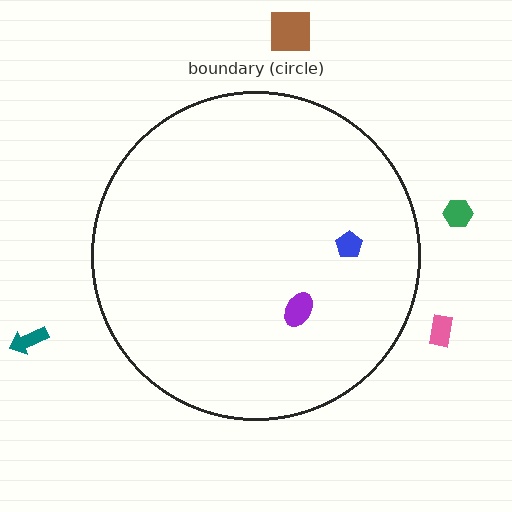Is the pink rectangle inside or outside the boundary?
Outside.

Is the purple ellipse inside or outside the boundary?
Inside.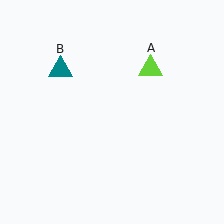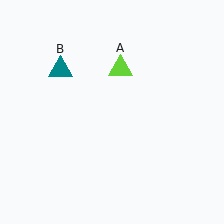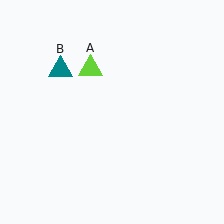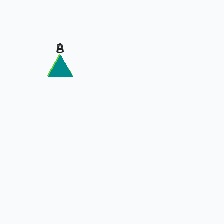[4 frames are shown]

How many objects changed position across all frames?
1 object changed position: lime triangle (object A).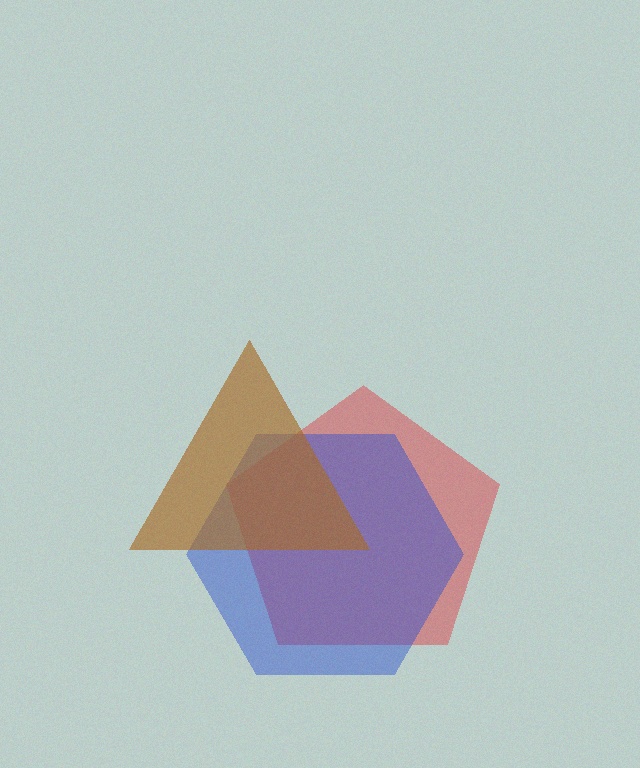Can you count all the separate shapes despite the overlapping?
Yes, there are 3 separate shapes.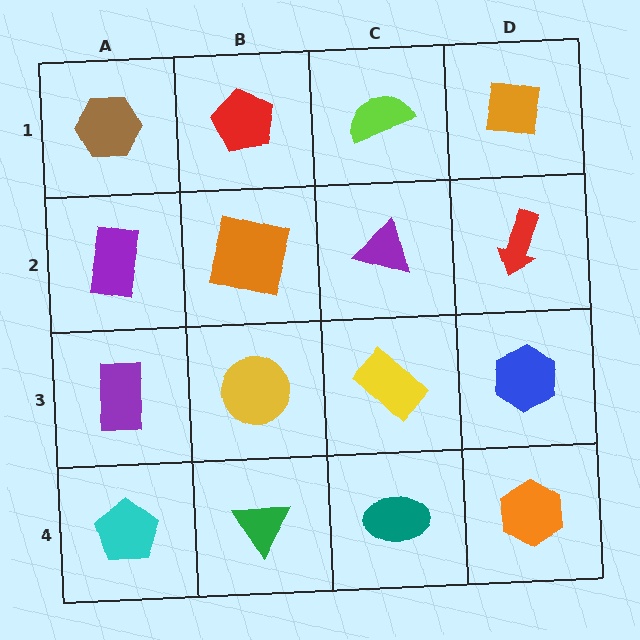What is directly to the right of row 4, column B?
A teal ellipse.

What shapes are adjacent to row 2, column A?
A brown hexagon (row 1, column A), a purple rectangle (row 3, column A), an orange square (row 2, column B).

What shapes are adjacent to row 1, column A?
A purple rectangle (row 2, column A), a red pentagon (row 1, column B).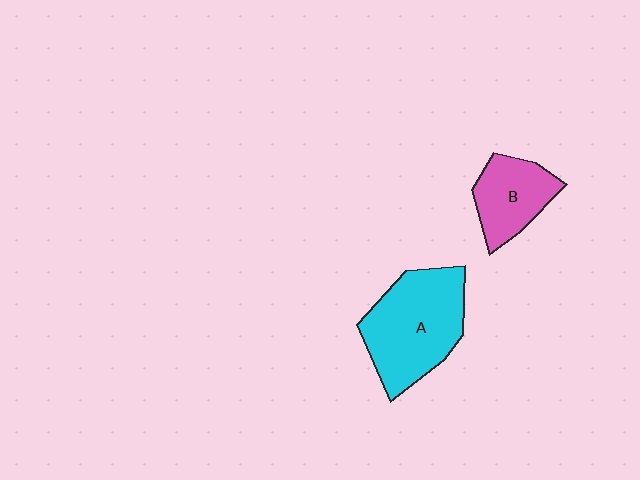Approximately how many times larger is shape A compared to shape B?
Approximately 1.8 times.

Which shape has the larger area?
Shape A (cyan).